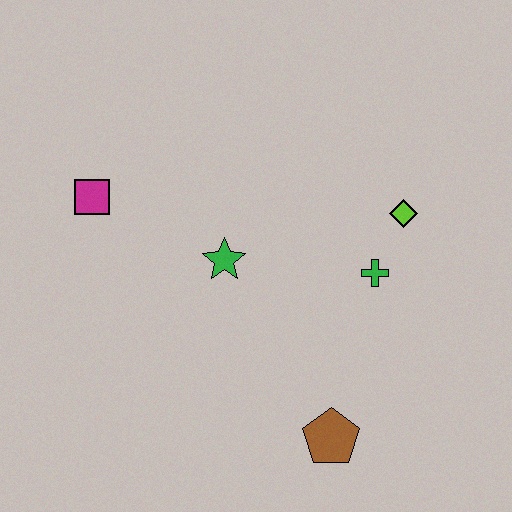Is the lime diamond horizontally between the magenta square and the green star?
No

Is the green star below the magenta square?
Yes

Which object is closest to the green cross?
The lime diamond is closest to the green cross.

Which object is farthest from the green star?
The brown pentagon is farthest from the green star.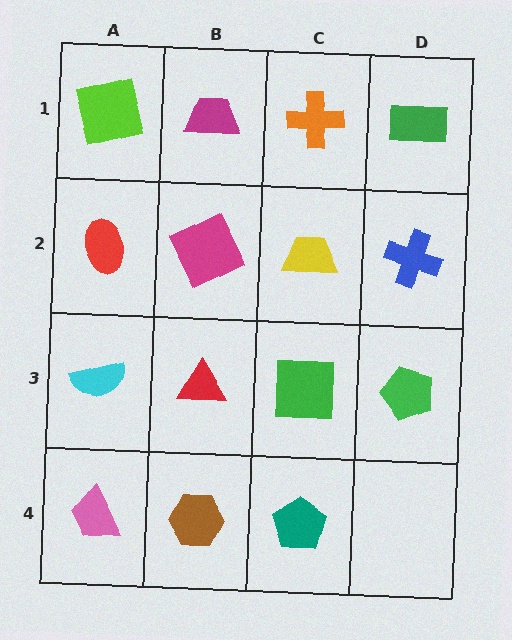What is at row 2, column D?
A blue cross.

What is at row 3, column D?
A green pentagon.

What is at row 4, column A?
A pink trapezoid.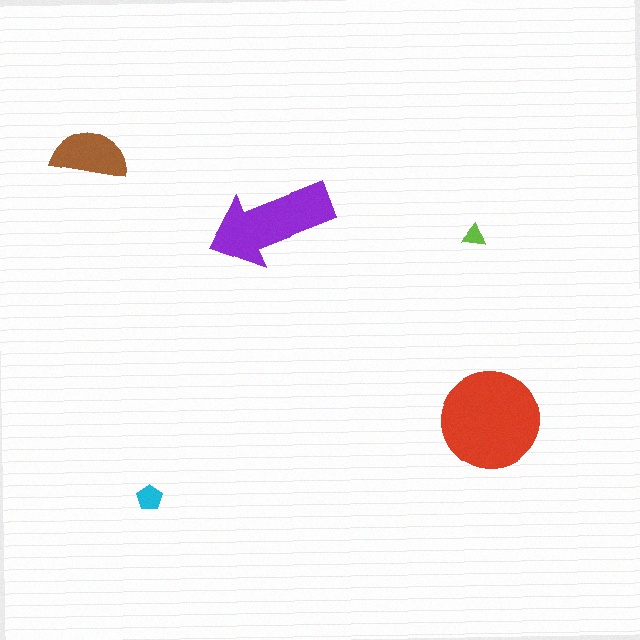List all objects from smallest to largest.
The lime triangle, the cyan pentagon, the brown semicircle, the purple arrow, the red circle.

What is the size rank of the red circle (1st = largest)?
1st.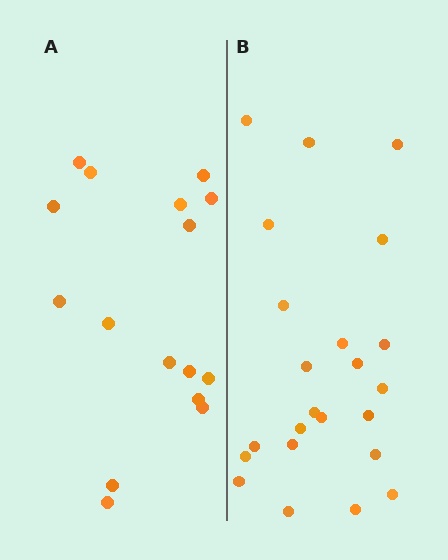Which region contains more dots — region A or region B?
Region B (the right region) has more dots.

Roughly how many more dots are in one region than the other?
Region B has roughly 8 or so more dots than region A.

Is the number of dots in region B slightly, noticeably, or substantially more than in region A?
Region B has noticeably more, but not dramatically so. The ratio is roughly 1.4 to 1.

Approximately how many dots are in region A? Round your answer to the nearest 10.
About 20 dots. (The exact count is 16, which rounds to 20.)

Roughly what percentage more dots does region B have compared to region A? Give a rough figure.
About 45% more.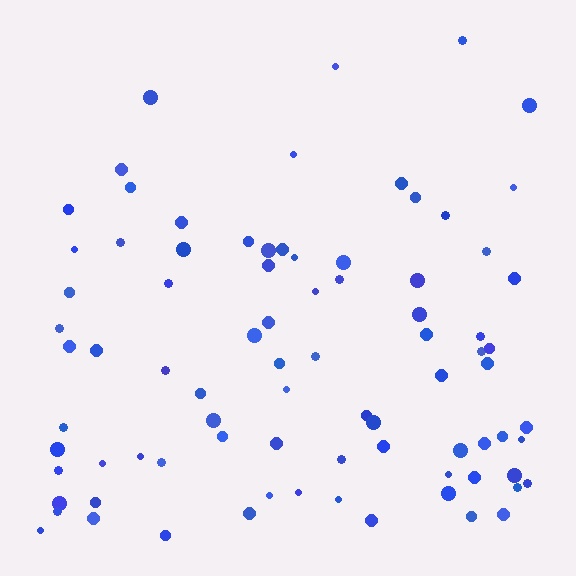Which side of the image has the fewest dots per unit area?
The top.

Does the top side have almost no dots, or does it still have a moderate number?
Still a moderate number, just noticeably fewer than the bottom.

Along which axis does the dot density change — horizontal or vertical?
Vertical.